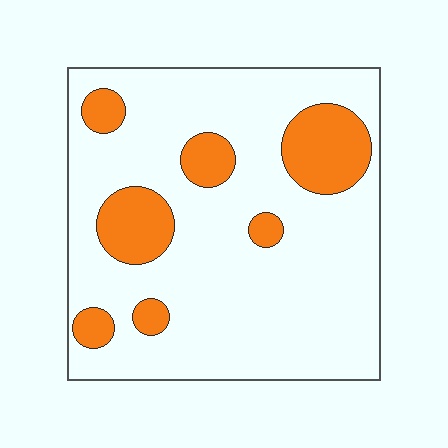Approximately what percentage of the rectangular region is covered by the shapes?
Approximately 20%.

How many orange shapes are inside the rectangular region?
7.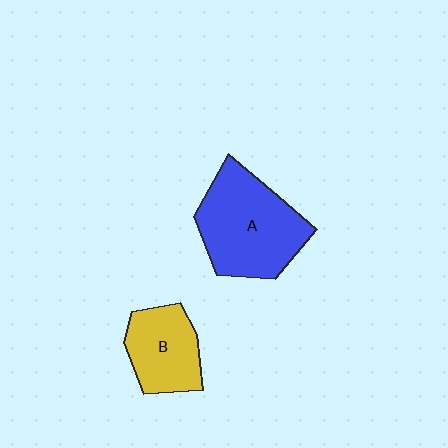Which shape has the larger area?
Shape A (blue).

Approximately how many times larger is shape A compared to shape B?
Approximately 1.6 times.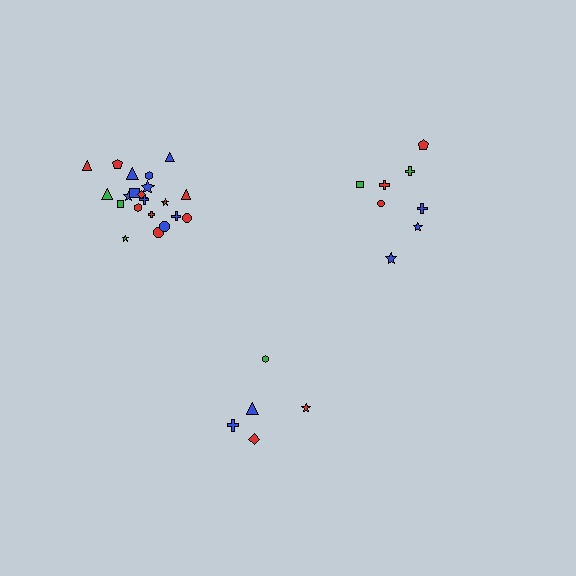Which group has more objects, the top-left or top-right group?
The top-left group.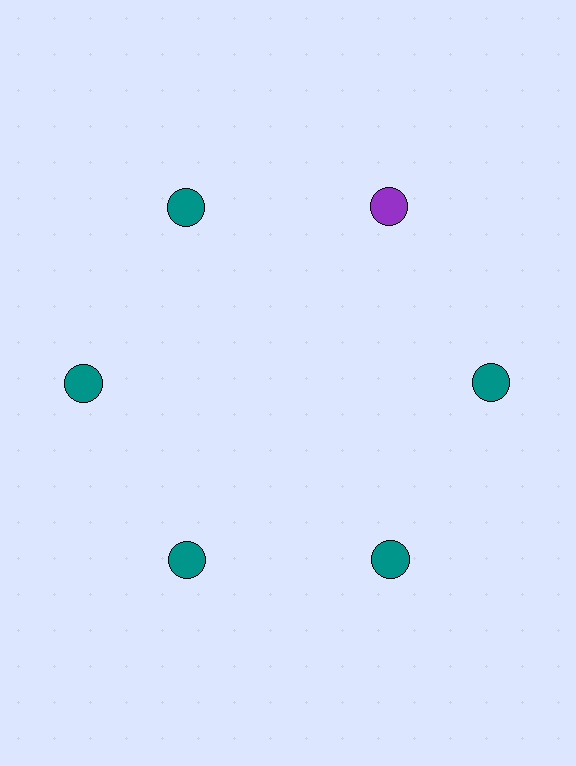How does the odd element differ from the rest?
It has a different color: purple instead of teal.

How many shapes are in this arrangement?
There are 6 shapes arranged in a ring pattern.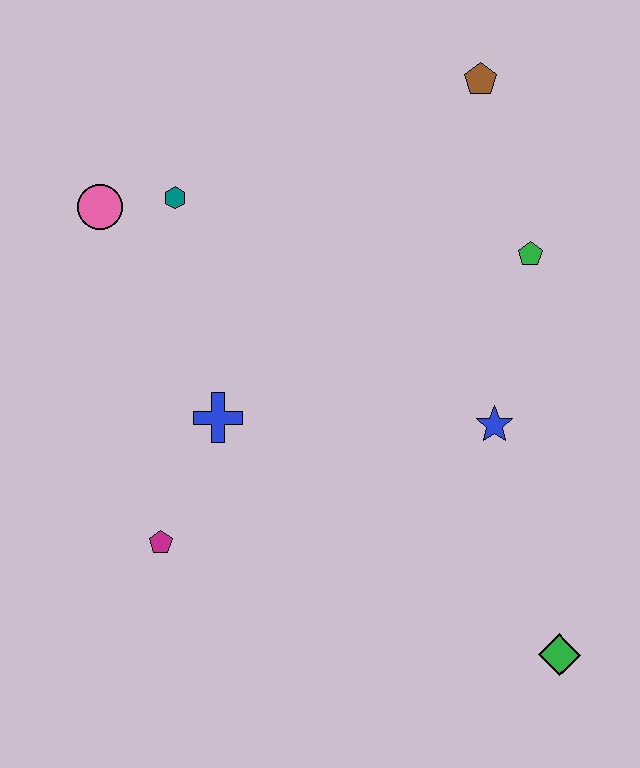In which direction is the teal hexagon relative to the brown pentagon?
The teal hexagon is to the left of the brown pentagon.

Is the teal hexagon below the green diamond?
No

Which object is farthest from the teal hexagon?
The green diamond is farthest from the teal hexagon.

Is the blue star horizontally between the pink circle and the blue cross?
No